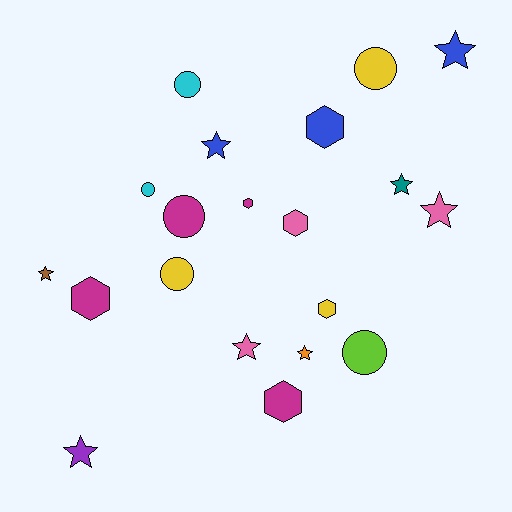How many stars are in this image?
There are 8 stars.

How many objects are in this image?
There are 20 objects.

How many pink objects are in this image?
There are 3 pink objects.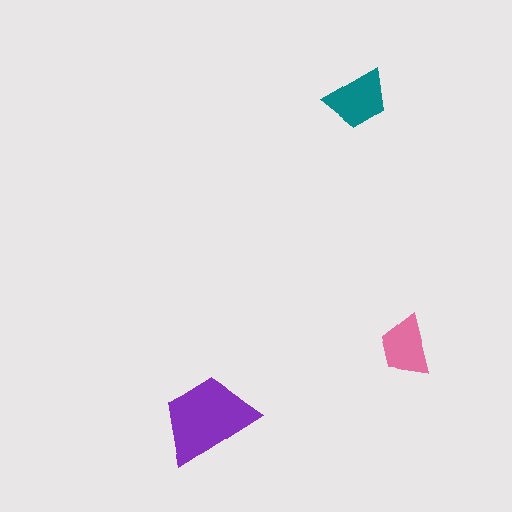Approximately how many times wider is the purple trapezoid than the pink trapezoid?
About 1.5 times wider.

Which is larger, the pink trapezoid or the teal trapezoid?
The teal one.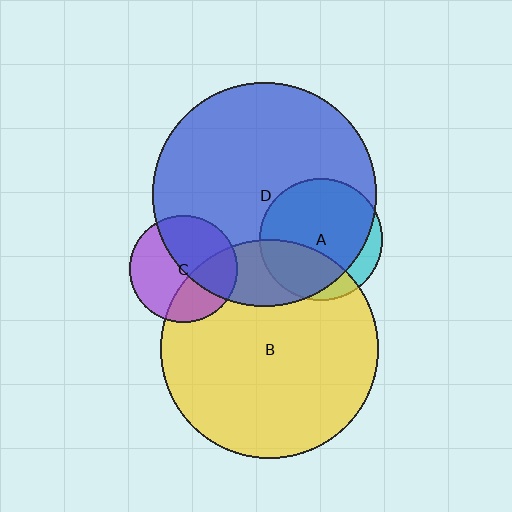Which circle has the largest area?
Circle D (blue).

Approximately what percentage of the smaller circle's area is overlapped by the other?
Approximately 85%.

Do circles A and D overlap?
Yes.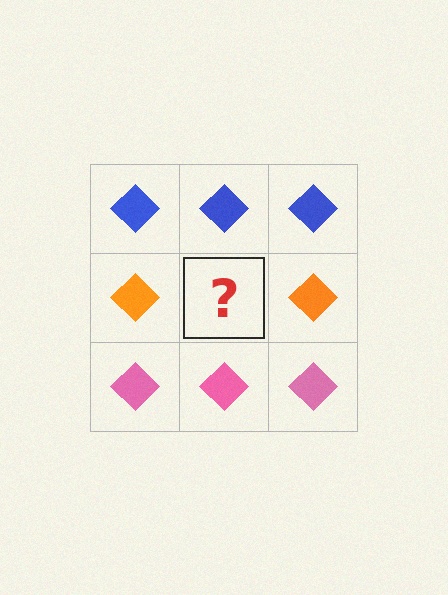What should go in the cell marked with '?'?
The missing cell should contain an orange diamond.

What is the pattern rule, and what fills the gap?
The rule is that each row has a consistent color. The gap should be filled with an orange diamond.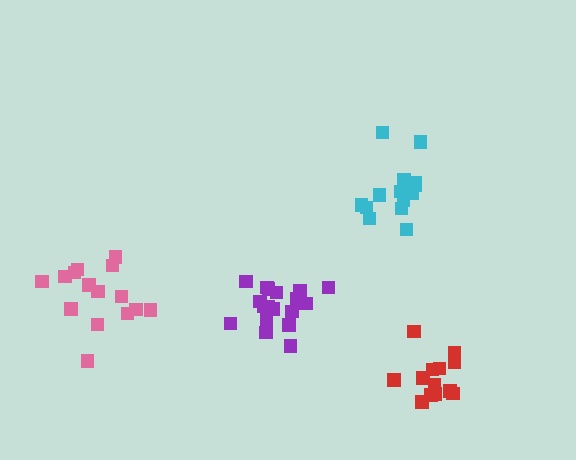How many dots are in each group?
Group 1: 18 dots, Group 2: 15 dots, Group 3: 13 dots, Group 4: 15 dots (61 total).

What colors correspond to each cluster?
The clusters are colored: purple, cyan, red, pink.